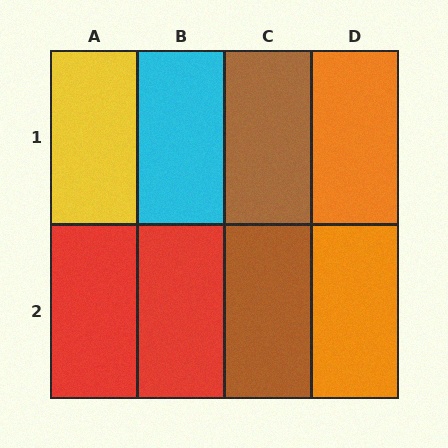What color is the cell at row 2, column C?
Brown.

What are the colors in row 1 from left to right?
Yellow, cyan, brown, orange.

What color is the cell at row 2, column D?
Orange.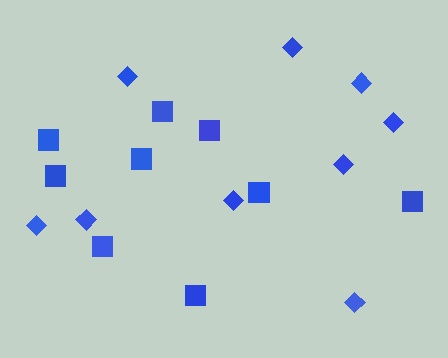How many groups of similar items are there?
There are 2 groups: one group of squares (9) and one group of diamonds (9).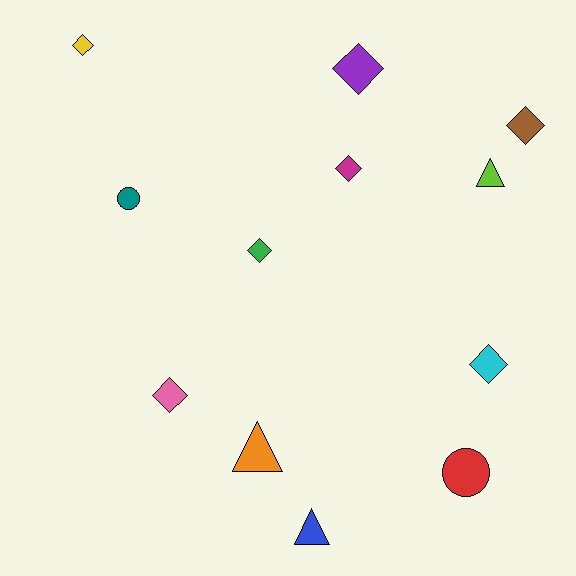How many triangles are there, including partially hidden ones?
There are 3 triangles.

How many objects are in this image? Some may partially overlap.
There are 12 objects.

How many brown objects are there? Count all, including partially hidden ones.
There is 1 brown object.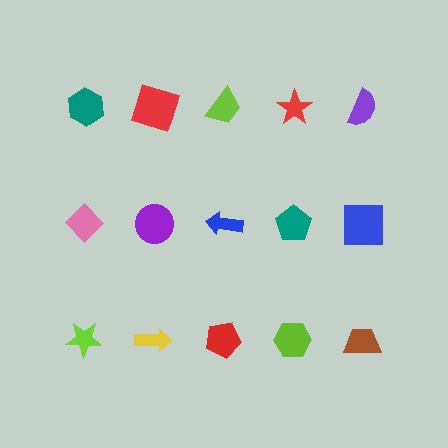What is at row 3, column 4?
A lime hexagon.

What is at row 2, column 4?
A teal pentagon.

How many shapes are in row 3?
5 shapes.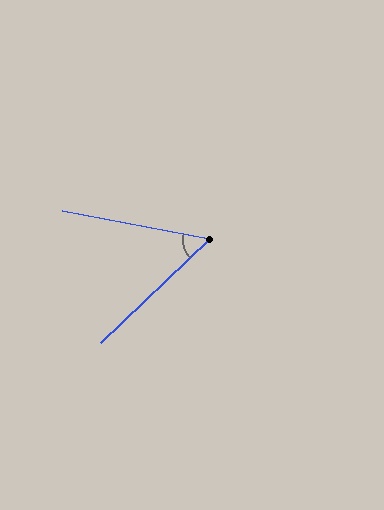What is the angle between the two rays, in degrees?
Approximately 55 degrees.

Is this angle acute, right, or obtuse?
It is acute.